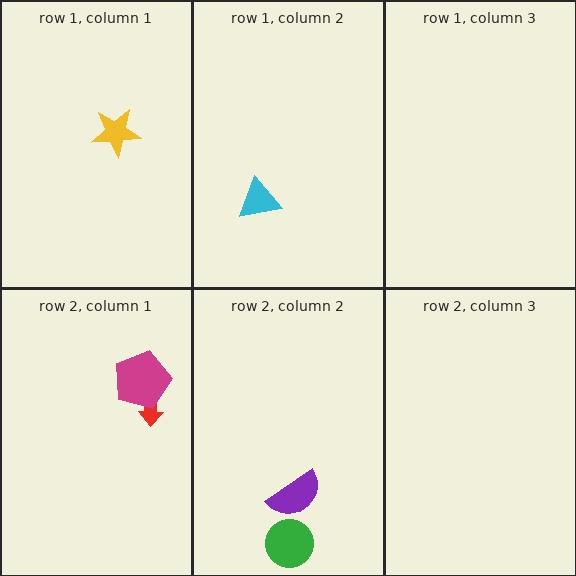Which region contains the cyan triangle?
The row 1, column 2 region.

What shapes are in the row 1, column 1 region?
The yellow star.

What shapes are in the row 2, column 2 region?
The green circle, the purple semicircle.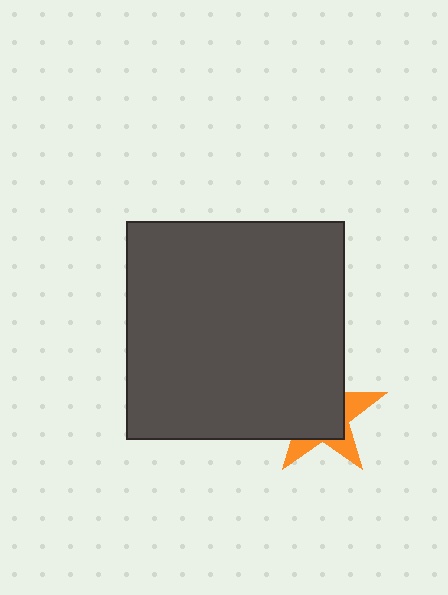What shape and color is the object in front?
The object in front is a dark gray square.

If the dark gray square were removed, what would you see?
You would see the complete orange star.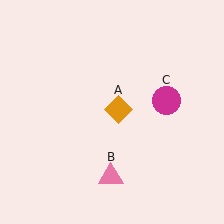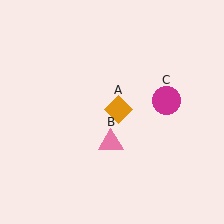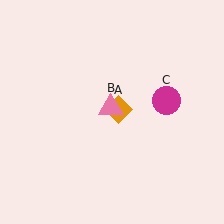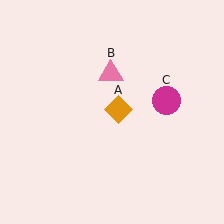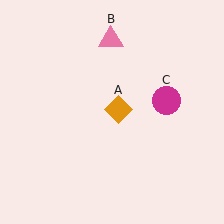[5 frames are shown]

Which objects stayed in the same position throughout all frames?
Orange diamond (object A) and magenta circle (object C) remained stationary.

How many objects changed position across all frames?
1 object changed position: pink triangle (object B).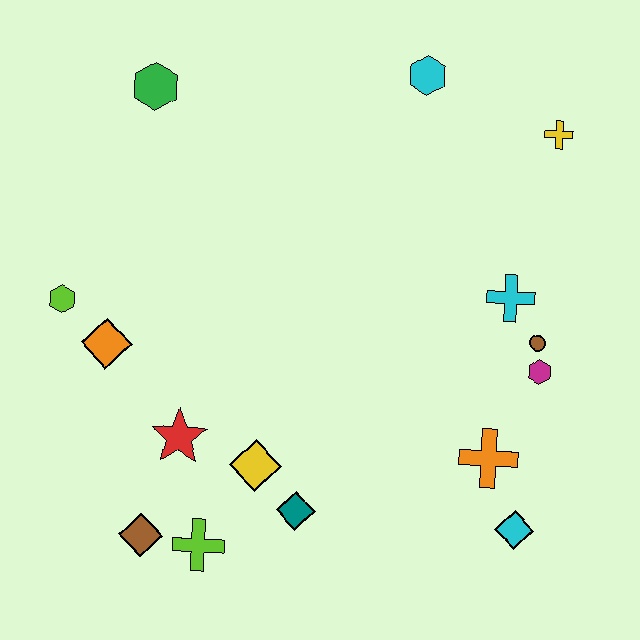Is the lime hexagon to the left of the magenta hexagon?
Yes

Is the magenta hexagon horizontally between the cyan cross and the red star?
No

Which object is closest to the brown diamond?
The lime cross is closest to the brown diamond.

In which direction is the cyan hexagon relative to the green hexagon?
The cyan hexagon is to the right of the green hexagon.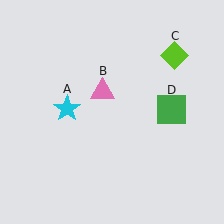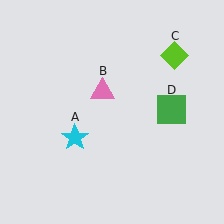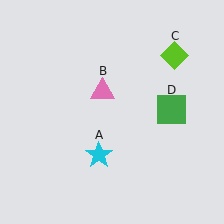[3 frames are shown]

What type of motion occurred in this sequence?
The cyan star (object A) rotated counterclockwise around the center of the scene.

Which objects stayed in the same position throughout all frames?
Pink triangle (object B) and lime diamond (object C) and green square (object D) remained stationary.